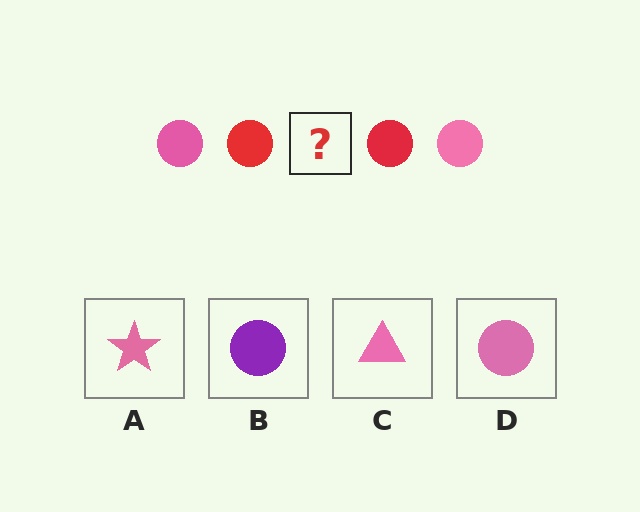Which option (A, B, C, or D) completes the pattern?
D.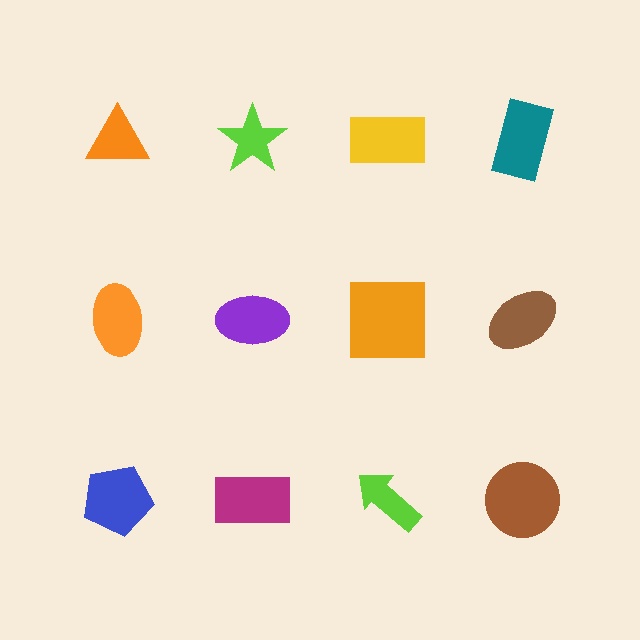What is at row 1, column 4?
A teal rectangle.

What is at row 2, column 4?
A brown ellipse.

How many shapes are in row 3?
4 shapes.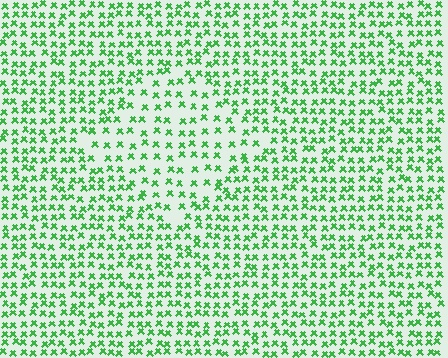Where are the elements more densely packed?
The elements are more densely packed outside the diamond boundary.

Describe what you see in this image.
The image contains small green elements arranged at two different densities. A diamond-shaped region is visible where the elements are less densely packed than the surrounding area.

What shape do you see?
I see a diamond.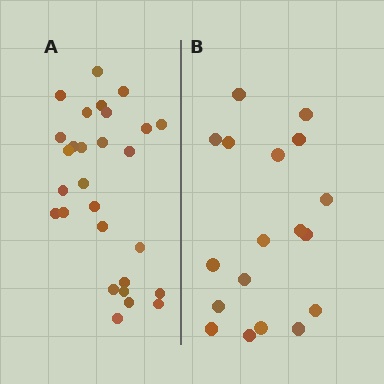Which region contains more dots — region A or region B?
Region A (the left region) has more dots.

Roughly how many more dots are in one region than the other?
Region A has roughly 10 or so more dots than region B.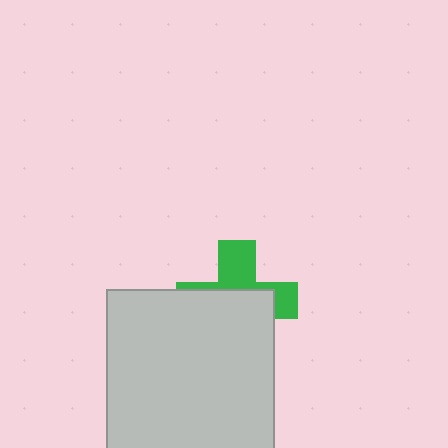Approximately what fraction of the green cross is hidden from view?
Roughly 59% of the green cross is hidden behind the light gray square.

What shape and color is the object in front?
The object in front is a light gray square.